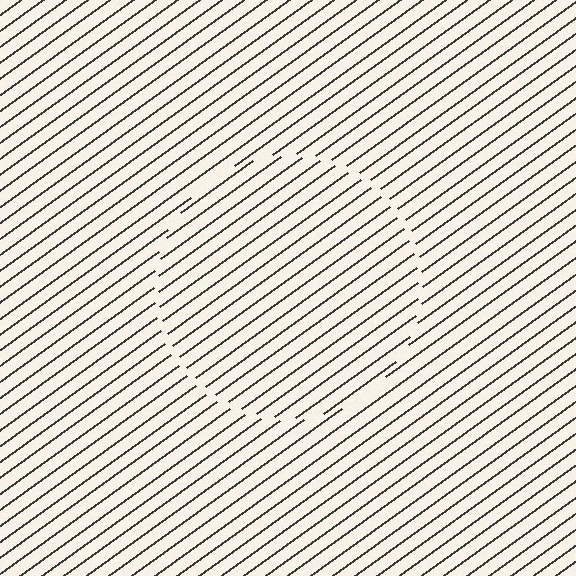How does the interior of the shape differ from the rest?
The interior of the shape contains the same grating, shifted by half a period — the contour is defined by the phase discontinuity where line-ends from the inner and outer gratings abut.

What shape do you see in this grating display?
An illusory circle. The interior of the shape contains the same grating, shifted by half a period — the contour is defined by the phase discontinuity where line-ends from the inner and outer gratings abut.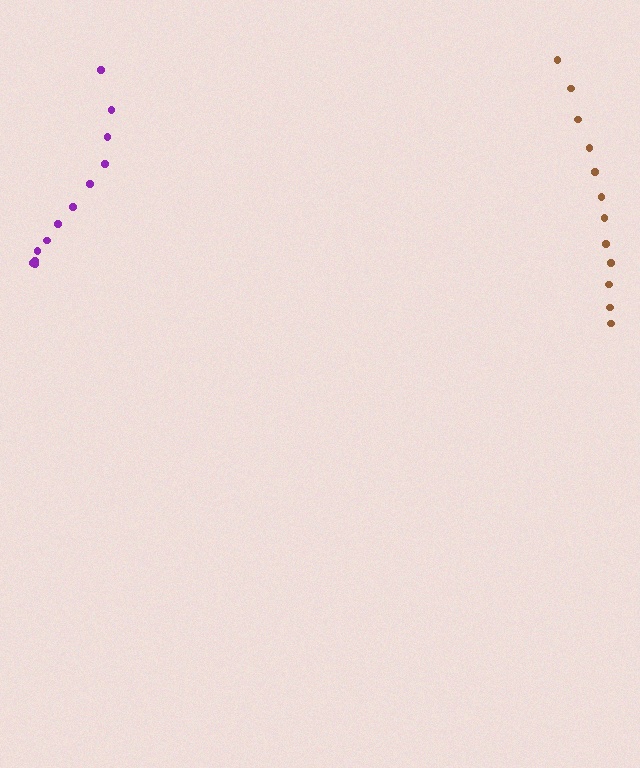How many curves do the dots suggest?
There are 2 distinct paths.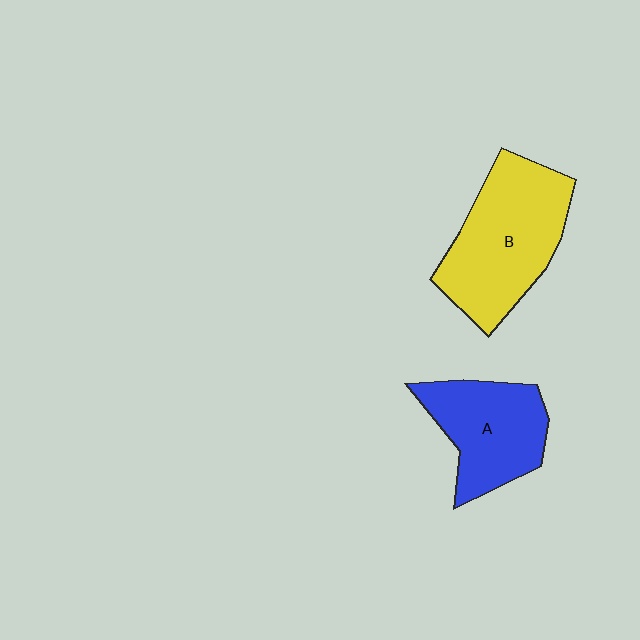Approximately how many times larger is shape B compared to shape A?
Approximately 1.4 times.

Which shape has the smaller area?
Shape A (blue).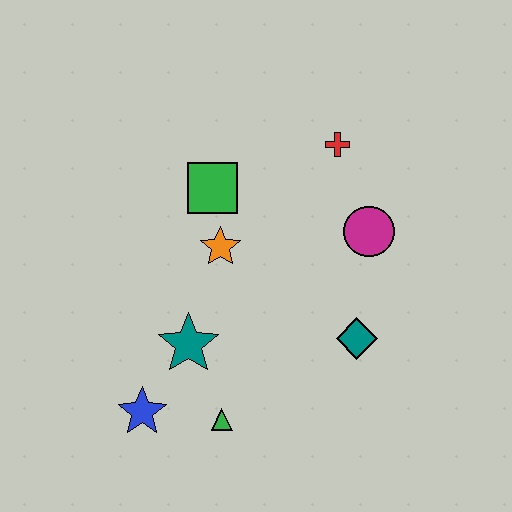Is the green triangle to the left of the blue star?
No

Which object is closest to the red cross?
The magenta circle is closest to the red cross.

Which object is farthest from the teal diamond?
The blue star is farthest from the teal diamond.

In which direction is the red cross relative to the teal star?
The red cross is above the teal star.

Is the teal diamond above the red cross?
No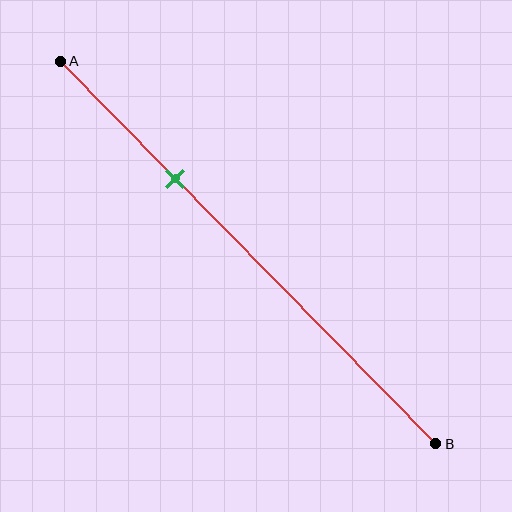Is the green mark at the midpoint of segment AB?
No, the mark is at about 30% from A, not at the 50% midpoint.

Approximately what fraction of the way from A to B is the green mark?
The green mark is approximately 30% of the way from A to B.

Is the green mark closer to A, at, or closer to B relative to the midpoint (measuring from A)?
The green mark is closer to point A than the midpoint of segment AB.